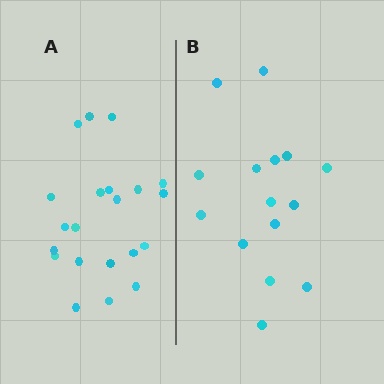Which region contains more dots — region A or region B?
Region A (the left region) has more dots.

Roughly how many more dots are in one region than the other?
Region A has about 6 more dots than region B.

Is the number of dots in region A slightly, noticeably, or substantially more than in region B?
Region A has noticeably more, but not dramatically so. The ratio is roughly 1.4 to 1.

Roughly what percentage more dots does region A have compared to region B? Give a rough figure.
About 40% more.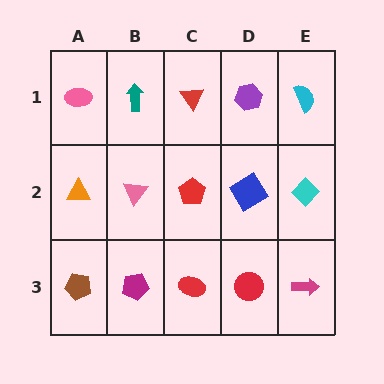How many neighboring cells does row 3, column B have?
3.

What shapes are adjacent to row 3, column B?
A pink triangle (row 2, column B), a brown pentagon (row 3, column A), a red ellipse (row 3, column C).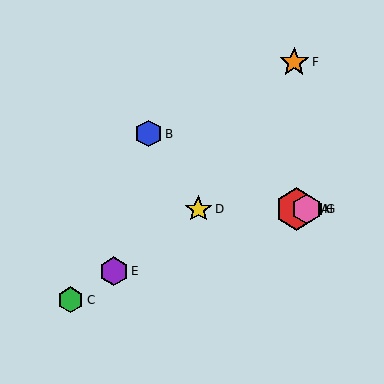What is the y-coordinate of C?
Object C is at y≈300.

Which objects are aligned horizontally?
Objects A, D, G, H are aligned horizontally.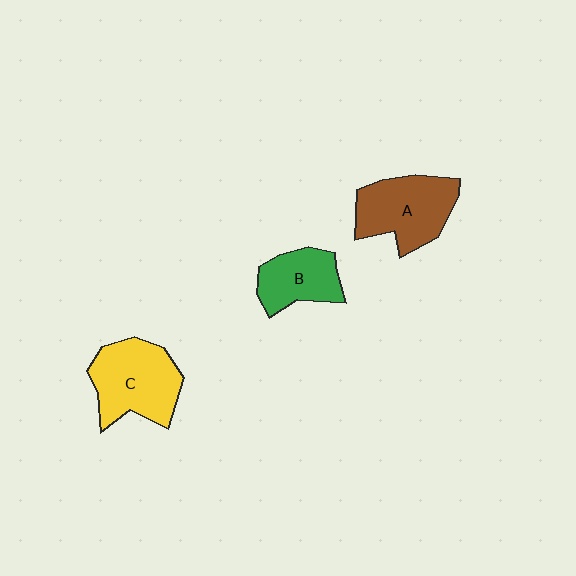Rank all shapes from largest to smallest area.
From largest to smallest: C (yellow), A (brown), B (green).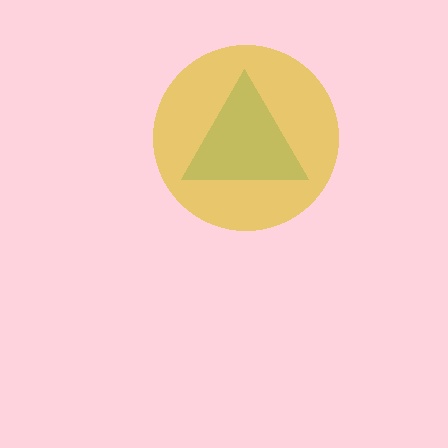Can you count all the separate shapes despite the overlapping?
Yes, there are 2 separate shapes.